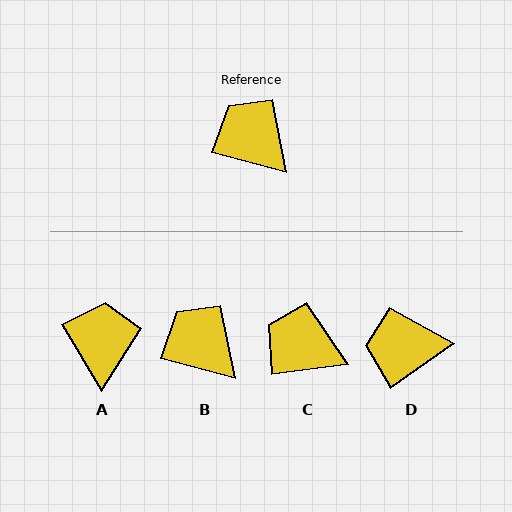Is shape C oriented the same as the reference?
No, it is off by about 23 degrees.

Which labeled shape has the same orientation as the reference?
B.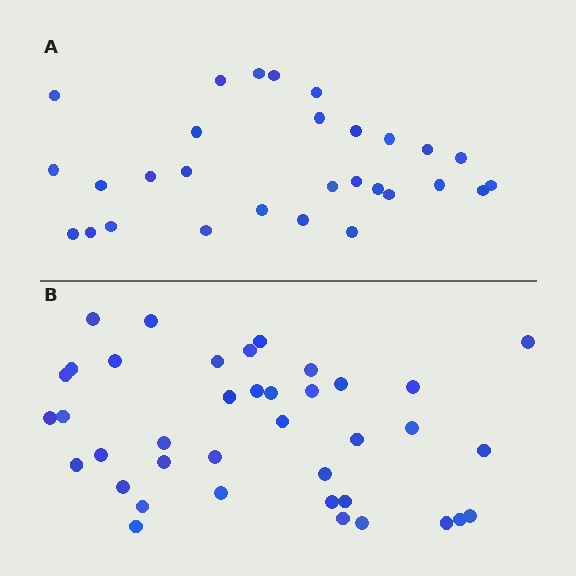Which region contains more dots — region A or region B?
Region B (the bottom region) has more dots.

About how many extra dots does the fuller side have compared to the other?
Region B has roughly 10 or so more dots than region A.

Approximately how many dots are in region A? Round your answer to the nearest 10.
About 30 dots. (The exact count is 29, which rounds to 30.)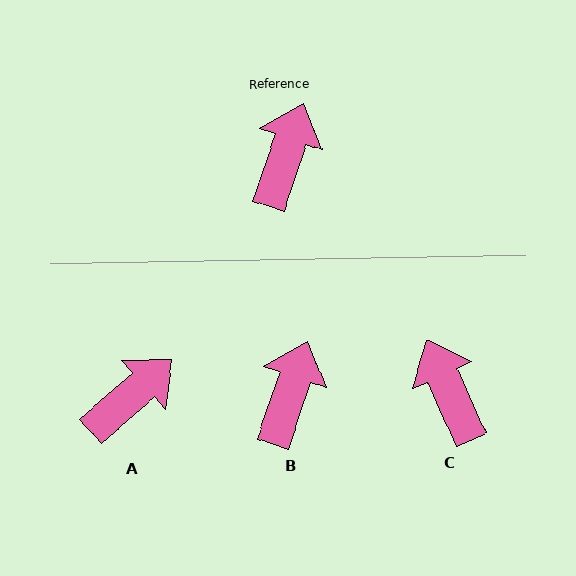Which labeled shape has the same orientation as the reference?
B.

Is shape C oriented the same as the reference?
No, it is off by about 43 degrees.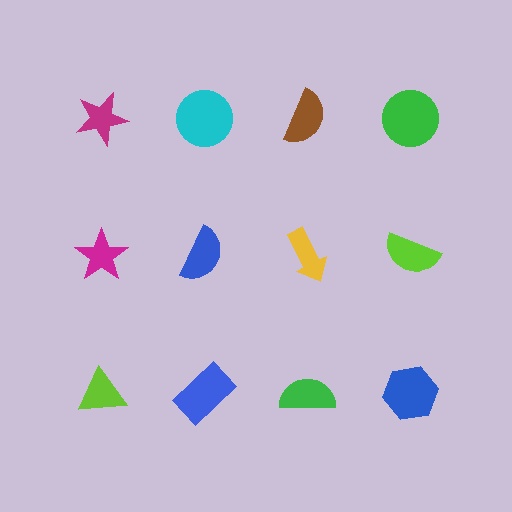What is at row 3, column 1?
A lime triangle.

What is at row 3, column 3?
A green semicircle.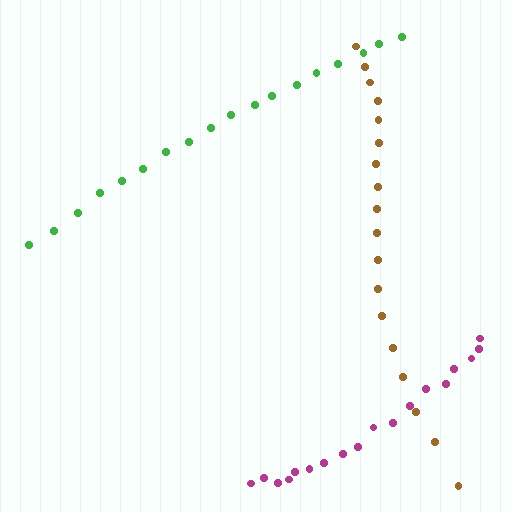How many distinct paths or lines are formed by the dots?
There are 3 distinct paths.